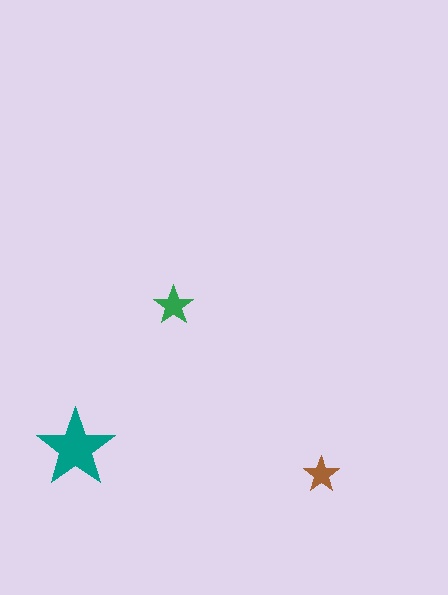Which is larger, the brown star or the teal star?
The teal one.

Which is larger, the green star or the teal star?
The teal one.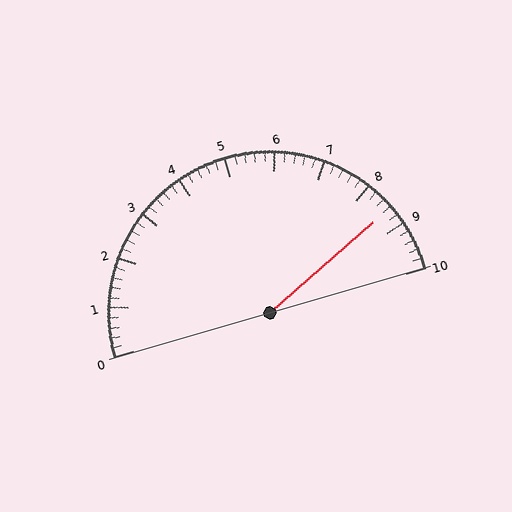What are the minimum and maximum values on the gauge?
The gauge ranges from 0 to 10.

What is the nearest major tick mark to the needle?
The nearest major tick mark is 9.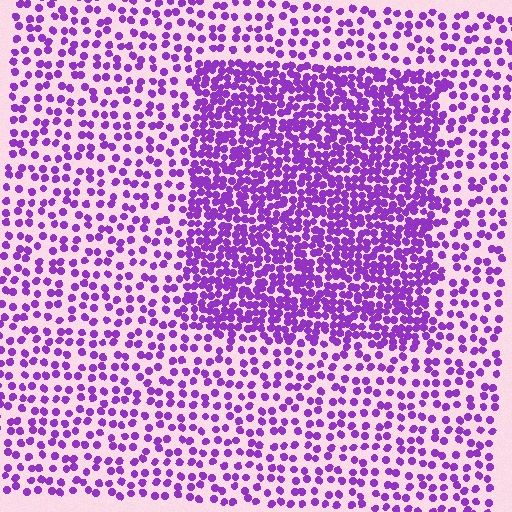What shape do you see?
I see a rectangle.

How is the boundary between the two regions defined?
The boundary is defined by a change in element density (approximately 2.2x ratio). All elements are the same color, size, and shape.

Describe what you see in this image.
The image contains small purple elements arranged at two different densities. A rectangle-shaped region is visible where the elements are more densely packed than the surrounding area.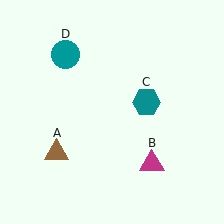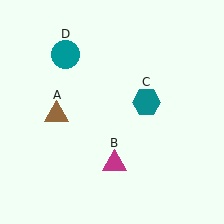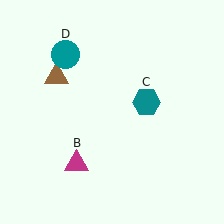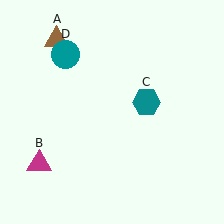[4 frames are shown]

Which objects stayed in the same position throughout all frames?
Teal hexagon (object C) and teal circle (object D) remained stationary.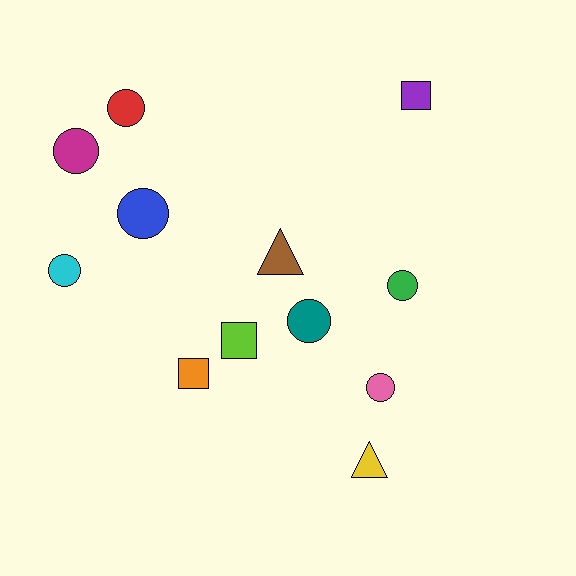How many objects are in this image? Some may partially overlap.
There are 12 objects.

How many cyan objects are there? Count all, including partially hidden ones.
There is 1 cyan object.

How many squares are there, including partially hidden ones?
There are 3 squares.